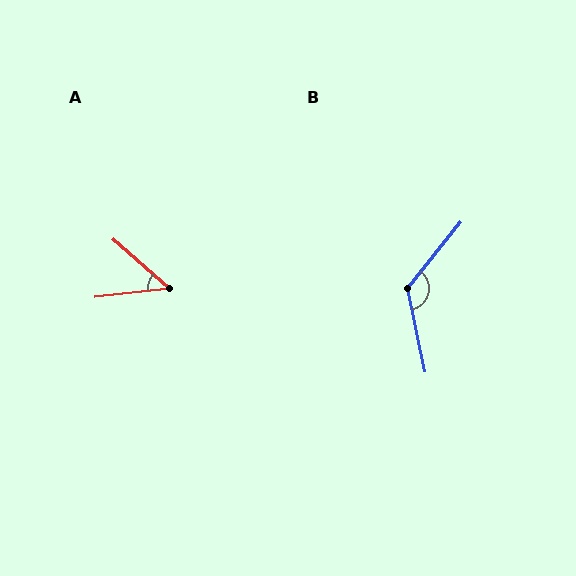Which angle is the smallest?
A, at approximately 48 degrees.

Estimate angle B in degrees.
Approximately 129 degrees.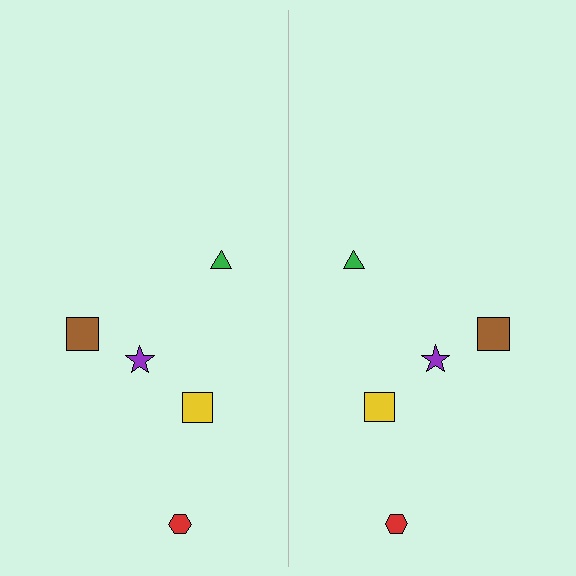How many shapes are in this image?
There are 10 shapes in this image.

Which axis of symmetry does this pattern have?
The pattern has a vertical axis of symmetry running through the center of the image.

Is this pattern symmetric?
Yes, this pattern has bilateral (reflection) symmetry.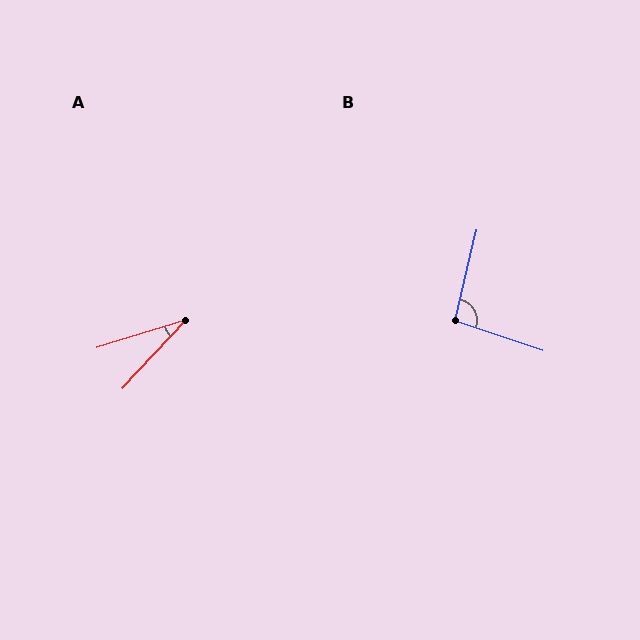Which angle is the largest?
B, at approximately 95 degrees.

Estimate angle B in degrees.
Approximately 95 degrees.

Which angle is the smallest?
A, at approximately 29 degrees.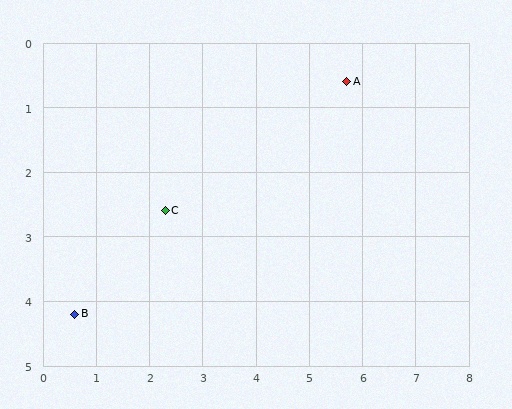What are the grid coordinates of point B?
Point B is at approximately (0.6, 4.2).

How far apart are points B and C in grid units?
Points B and C are about 2.3 grid units apart.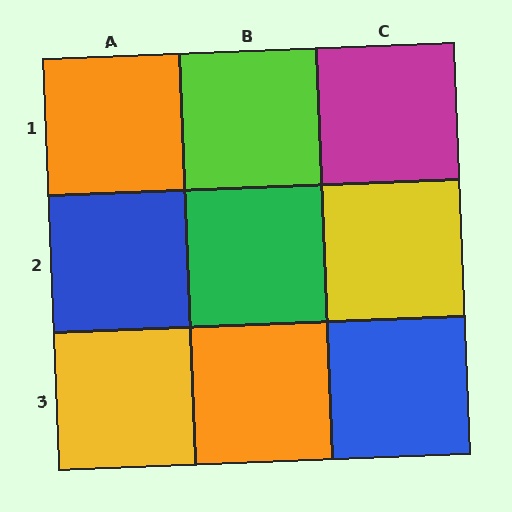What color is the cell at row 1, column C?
Magenta.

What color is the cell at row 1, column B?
Lime.